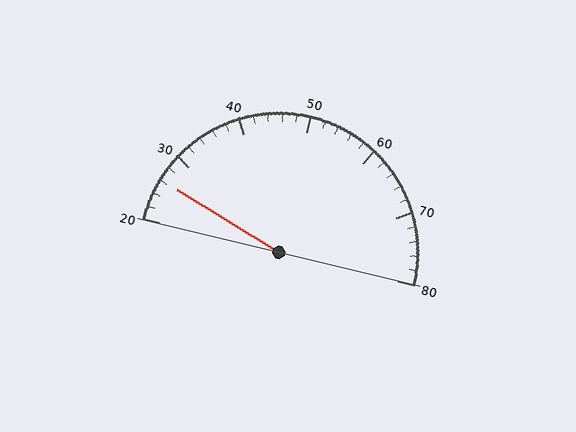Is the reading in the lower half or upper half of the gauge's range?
The reading is in the lower half of the range (20 to 80).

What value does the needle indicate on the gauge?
The needle indicates approximately 26.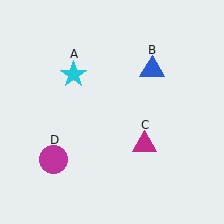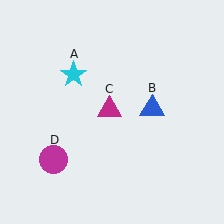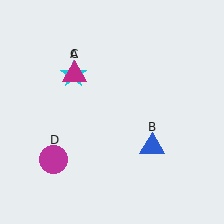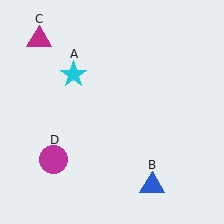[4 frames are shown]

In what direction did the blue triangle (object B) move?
The blue triangle (object B) moved down.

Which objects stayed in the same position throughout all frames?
Cyan star (object A) and magenta circle (object D) remained stationary.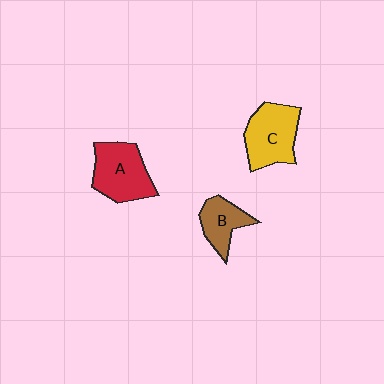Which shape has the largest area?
Shape A (red).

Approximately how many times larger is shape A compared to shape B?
Approximately 1.6 times.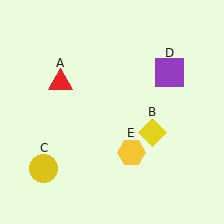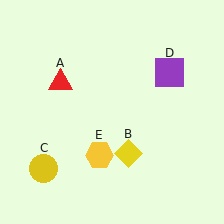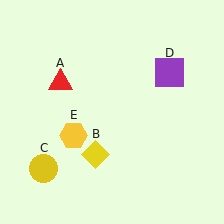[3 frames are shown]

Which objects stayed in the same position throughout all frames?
Red triangle (object A) and yellow circle (object C) and purple square (object D) remained stationary.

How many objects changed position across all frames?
2 objects changed position: yellow diamond (object B), yellow hexagon (object E).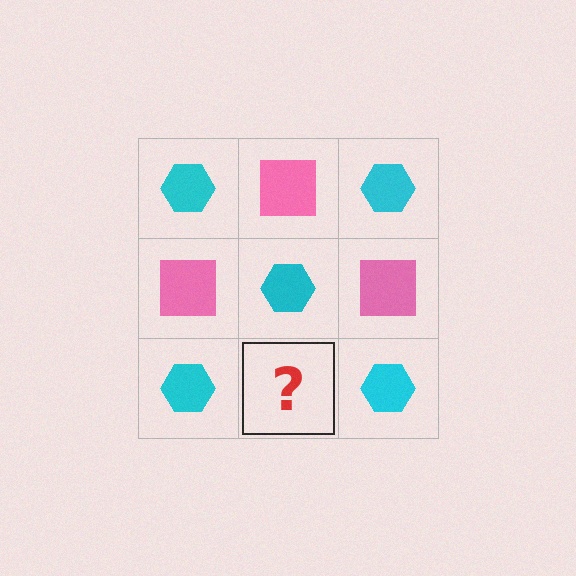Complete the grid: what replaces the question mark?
The question mark should be replaced with a pink square.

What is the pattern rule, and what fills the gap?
The rule is that it alternates cyan hexagon and pink square in a checkerboard pattern. The gap should be filled with a pink square.